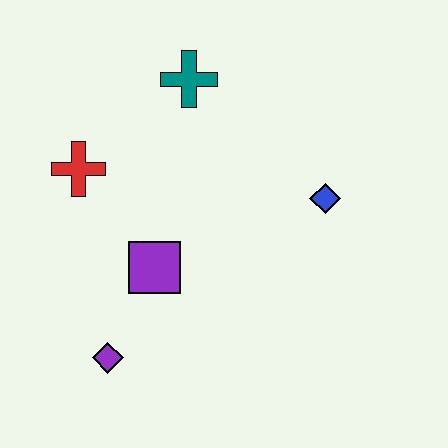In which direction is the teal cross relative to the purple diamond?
The teal cross is above the purple diamond.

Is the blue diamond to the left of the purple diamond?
No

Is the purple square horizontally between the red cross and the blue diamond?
Yes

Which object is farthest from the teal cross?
The purple diamond is farthest from the teal cross.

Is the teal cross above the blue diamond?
Yes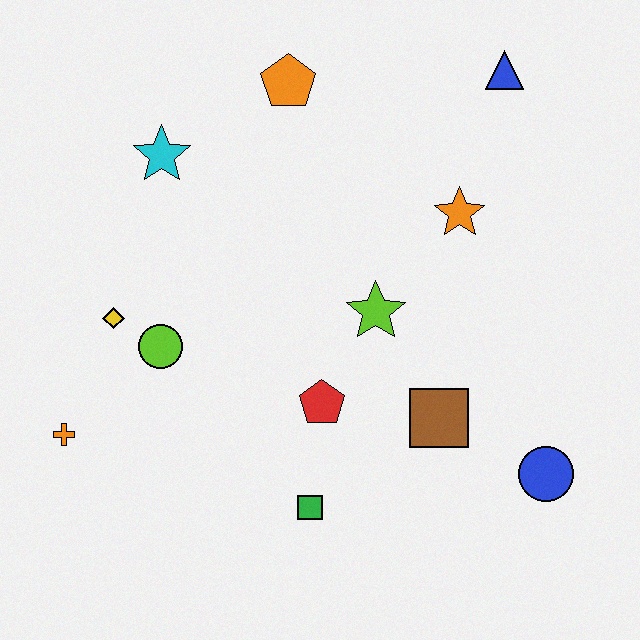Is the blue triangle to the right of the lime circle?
Yes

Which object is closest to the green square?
The red pentagon is closest to the green square.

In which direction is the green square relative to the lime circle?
The green square is below the lime circle.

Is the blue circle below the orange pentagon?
Yes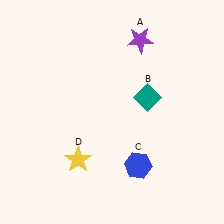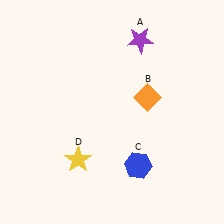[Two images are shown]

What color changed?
The diamond (B) changed from teal in Image 1 to orange in Image 2.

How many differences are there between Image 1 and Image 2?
There is 1 difference between the two images.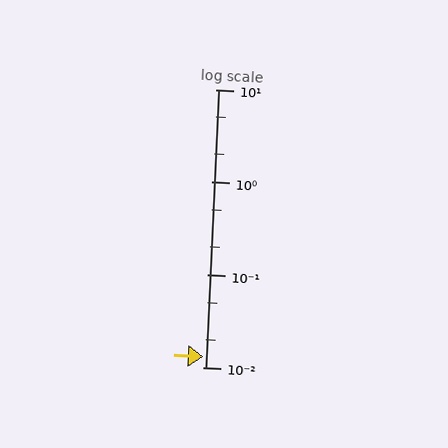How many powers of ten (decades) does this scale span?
The scale spans 3 decades, from 0.01 to 10.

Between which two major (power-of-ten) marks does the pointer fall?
The pointer is between 0.01 and 0.1.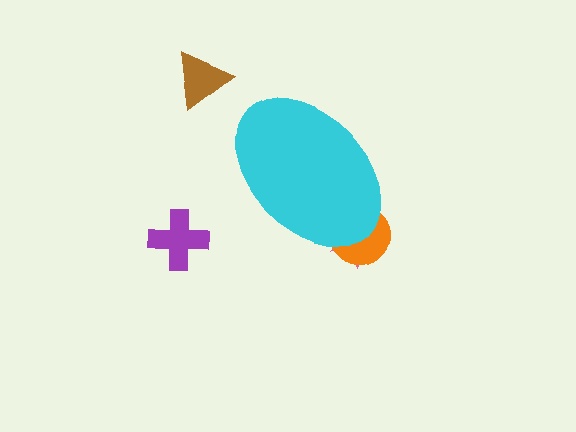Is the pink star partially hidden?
Yes, the pink star is partially hidden behind the cyan ellipse.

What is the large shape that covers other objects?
A cyan ellipse.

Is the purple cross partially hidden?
No, the purple cross is fully visible.